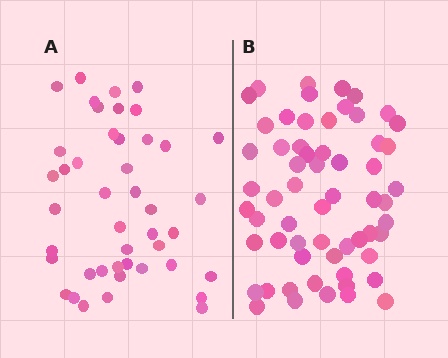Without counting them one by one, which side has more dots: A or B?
Region B (the right region) has more dots.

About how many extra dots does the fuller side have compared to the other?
Region B has approximately 15 more dots than region A.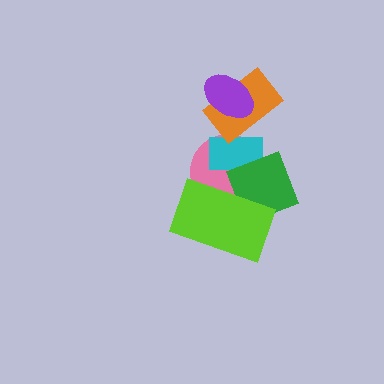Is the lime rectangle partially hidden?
No, no other shape covers it.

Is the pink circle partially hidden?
Yes, it is partially covered by another shape.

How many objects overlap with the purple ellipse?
1 object overlaps with the purple ellipse.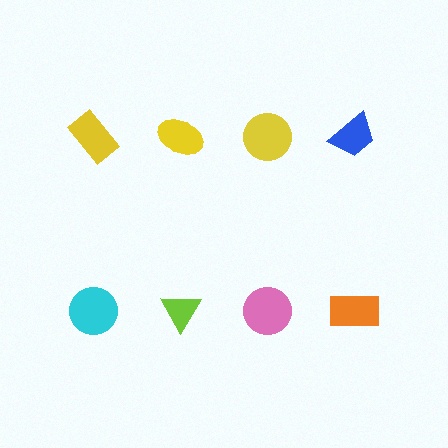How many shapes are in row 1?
4 shapes.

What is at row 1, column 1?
A yellow rectangle.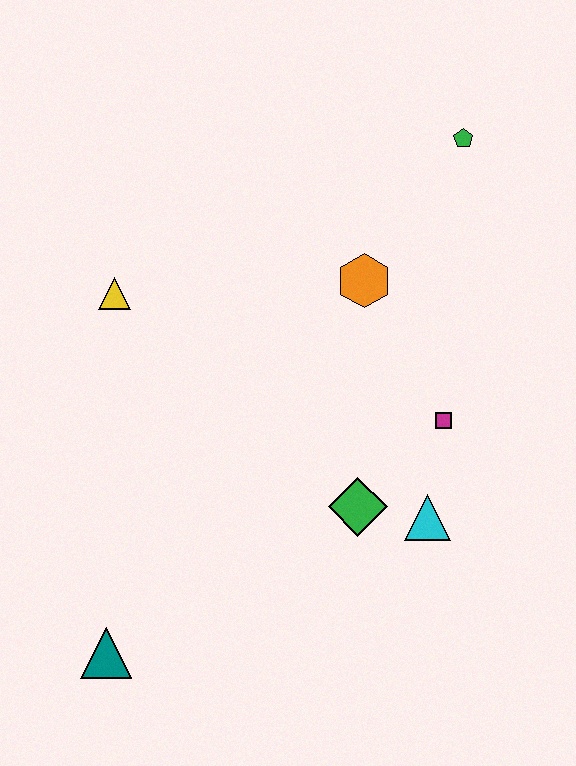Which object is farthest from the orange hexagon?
The teal triangle is farthest from the orange hexagon.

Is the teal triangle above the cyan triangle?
No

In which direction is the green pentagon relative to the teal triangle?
The green pentagon is above the teal triangle.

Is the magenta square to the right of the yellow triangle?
Yes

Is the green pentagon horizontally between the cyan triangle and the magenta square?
No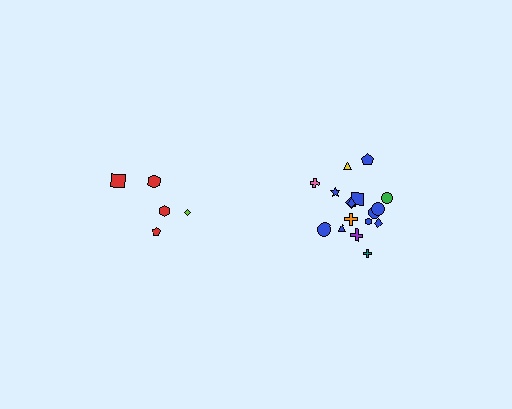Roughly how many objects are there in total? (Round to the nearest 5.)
Roughly 25 objects in total.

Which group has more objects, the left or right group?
The right group.